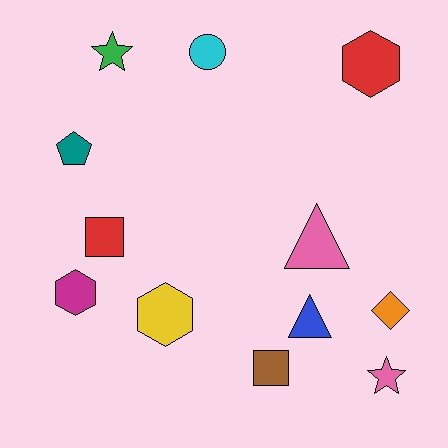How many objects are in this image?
There are 12 objects.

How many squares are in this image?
There are 2 squares.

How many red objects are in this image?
There are 2 red objects.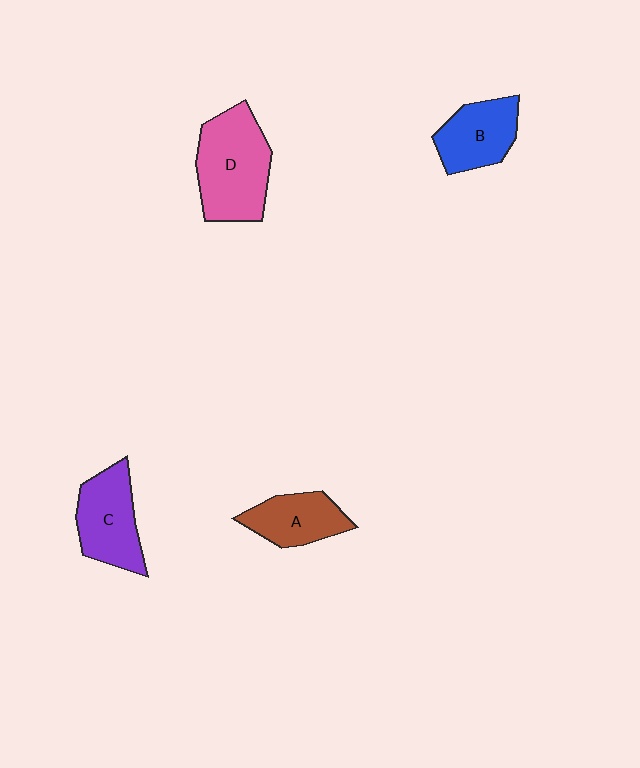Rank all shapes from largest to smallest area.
From largest to smallest: D (pink), C (purple), B (blue), A (brown).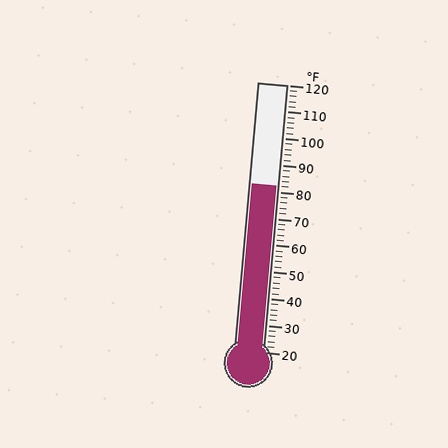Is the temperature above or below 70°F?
The temperature is above 70°F.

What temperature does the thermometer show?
The thermometer shows approximately 82°F.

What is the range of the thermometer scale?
The thermometer scale ranges from 20°F to 120°F.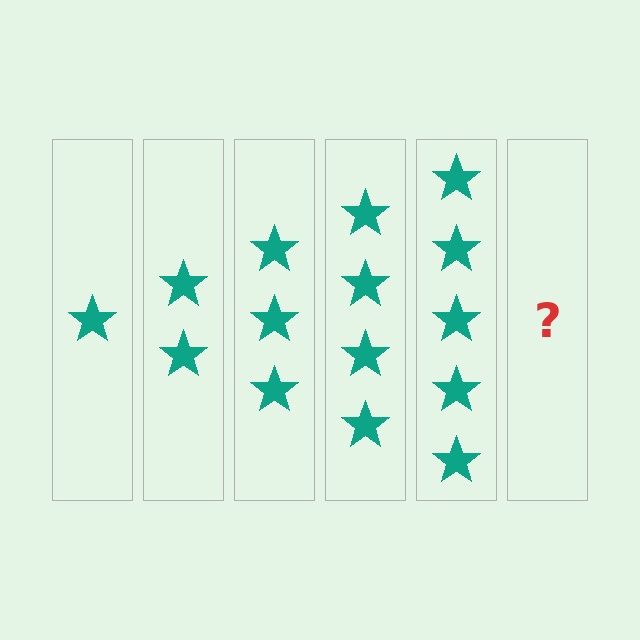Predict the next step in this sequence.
The next step is 6 stars.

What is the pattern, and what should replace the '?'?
The pattern is that each step adds one more star. The '?' should be 6 stars.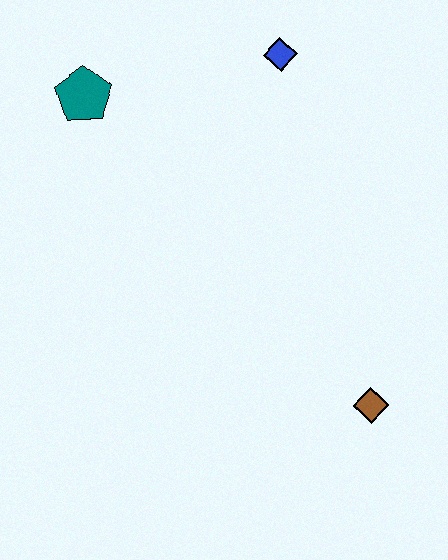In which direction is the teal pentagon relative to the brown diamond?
The teal pentagon is above the brown diamond.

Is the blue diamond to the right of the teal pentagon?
Yes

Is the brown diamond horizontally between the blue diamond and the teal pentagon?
No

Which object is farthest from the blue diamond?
The brown diamond is farthest from the blue diamond.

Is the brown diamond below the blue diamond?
Yes